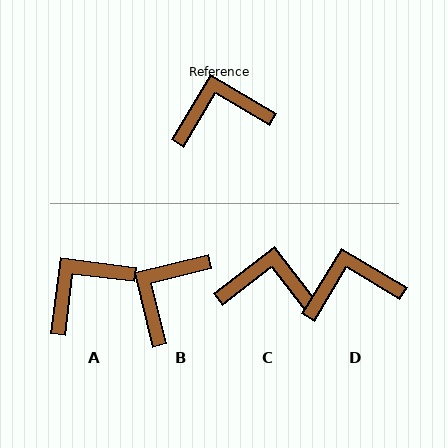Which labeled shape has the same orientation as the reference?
D.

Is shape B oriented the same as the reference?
No, it is off by about 45 degrees.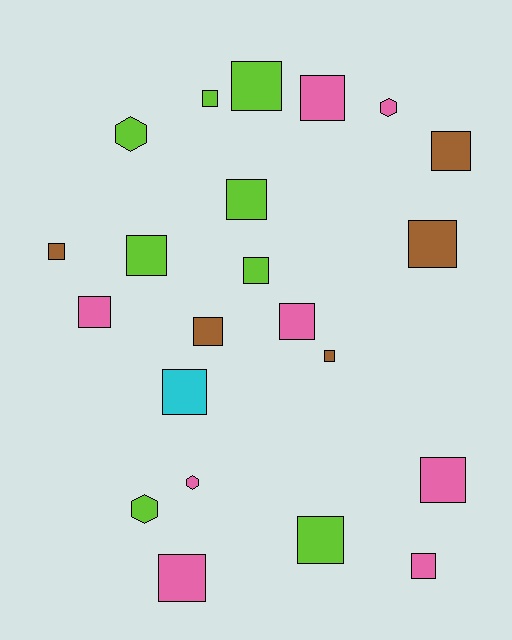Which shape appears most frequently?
Square, with 18 objects.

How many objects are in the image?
There are 22 objects.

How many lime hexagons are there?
There are 2 lime hexagons.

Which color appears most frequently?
Lime, with 8 objects.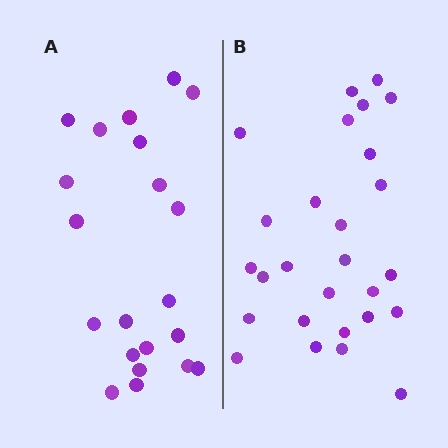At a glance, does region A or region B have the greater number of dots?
Region B (the right region) has more dots.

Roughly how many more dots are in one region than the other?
Region B has about 6 more dots than region A.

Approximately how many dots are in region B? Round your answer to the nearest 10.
About 30 dots. (The exact count is 27, which rounds to 30.)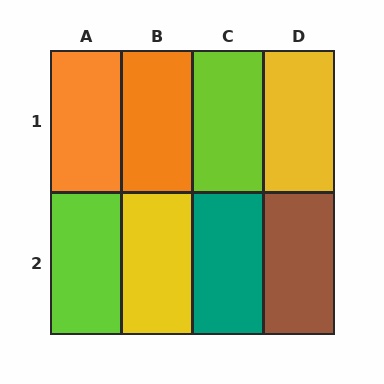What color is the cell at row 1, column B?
Orange.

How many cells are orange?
2 cells are orange.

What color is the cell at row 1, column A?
Orange.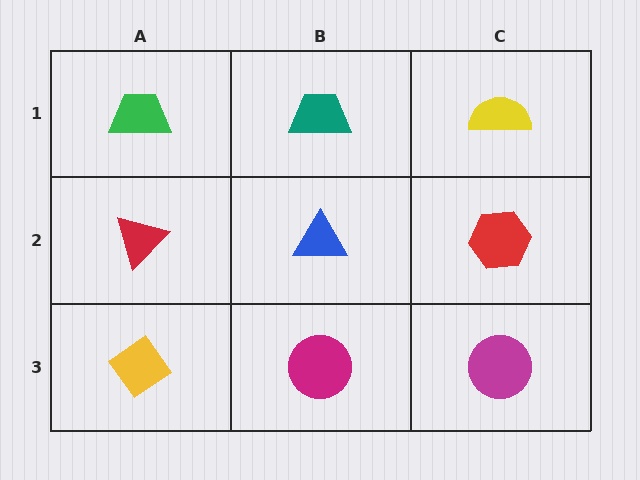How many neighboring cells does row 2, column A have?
3.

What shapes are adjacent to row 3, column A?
A red triangle (row 2, column A), a magenta circle (row 3, column B).